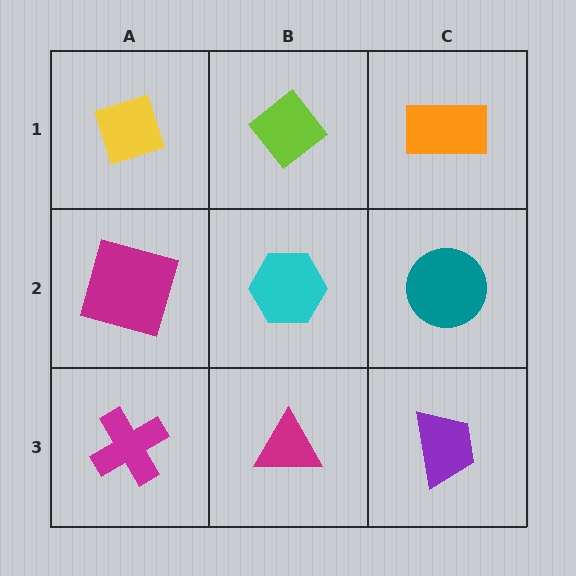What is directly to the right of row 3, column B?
A purple trapezoid.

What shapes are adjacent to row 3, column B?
A cyan hexagon (row 2, column B), a magenta cross (row 3, column A), a purple trapezoid (row 3, column C).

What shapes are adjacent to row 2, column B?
A lime diamond (row 1, column B), a magenta triangle (row 3, column B), a magenta square (row 2, column A), a teal circle (row 2, column C).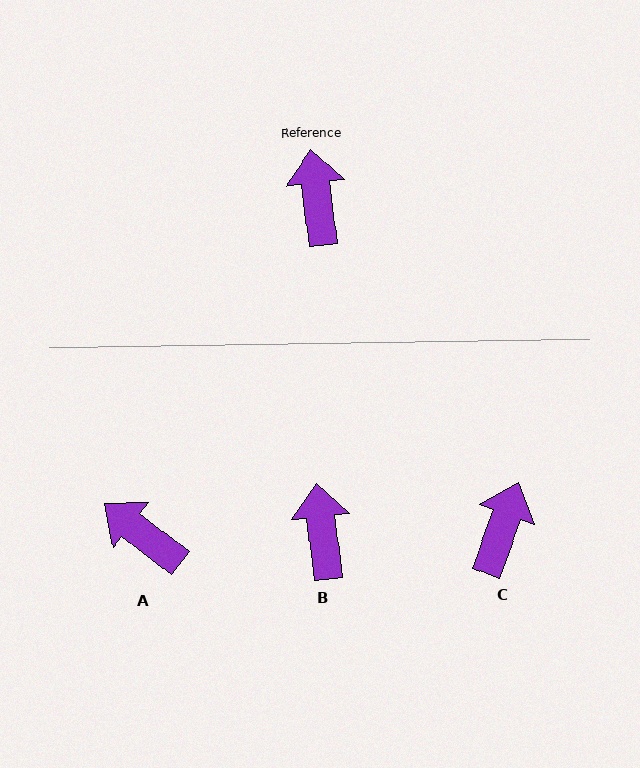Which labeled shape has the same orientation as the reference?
B.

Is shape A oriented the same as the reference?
No, it is off by about 45 degrees.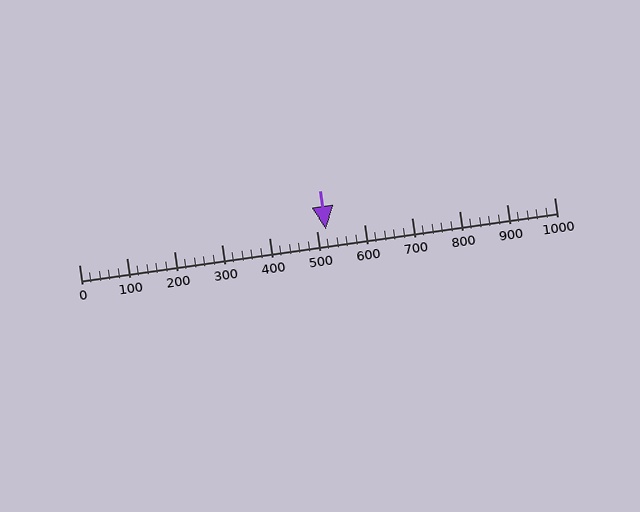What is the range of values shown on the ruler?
The ruler shows values from 0 to 1000.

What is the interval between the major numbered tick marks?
The major tick marks are spaced 100 units apart.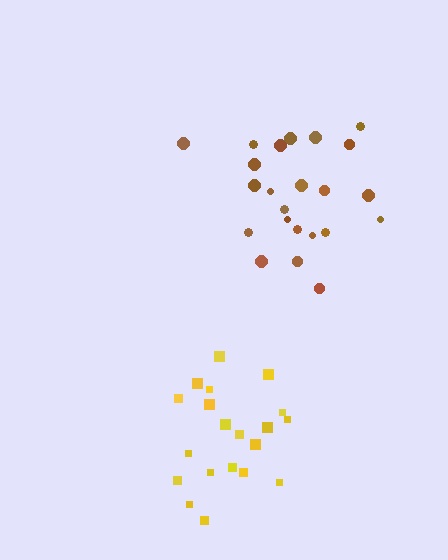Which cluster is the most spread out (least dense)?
Brown.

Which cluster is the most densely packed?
Yellow.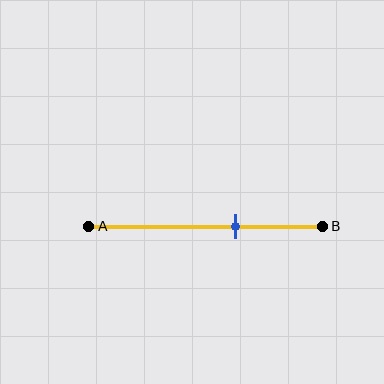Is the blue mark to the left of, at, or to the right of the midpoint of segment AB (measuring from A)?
The blue mark is to the right of the midpoint of segment AB.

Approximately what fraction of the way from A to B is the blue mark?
The blue mark is approximately 65% of the way from A to B.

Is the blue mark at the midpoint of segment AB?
No, the mark is at about 65% from A, not at the 50% midpoint.